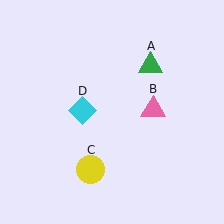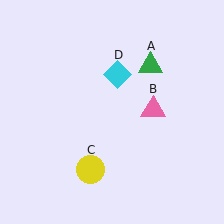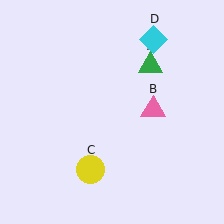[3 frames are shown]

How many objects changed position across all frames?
1 object changed position: cyan diamond (object D).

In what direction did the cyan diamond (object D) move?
The cyan diamond (object D) moved up and to the right.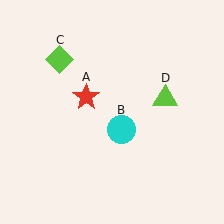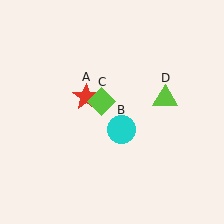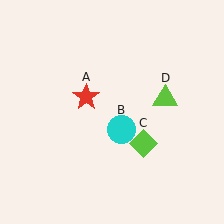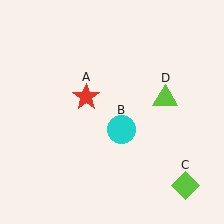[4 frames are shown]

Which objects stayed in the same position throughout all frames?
Red star (object A) and cyan circle (object B) and lime triangle (object D) remained stationary.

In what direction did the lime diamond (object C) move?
The lime diamond (object C) moved down and to the right.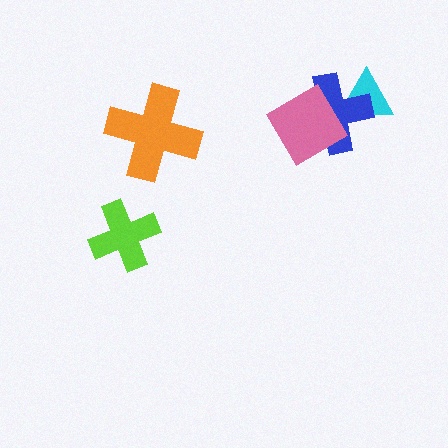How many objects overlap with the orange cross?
0 objects overlap with the orange cross.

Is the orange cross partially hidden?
No, no other shape covers it.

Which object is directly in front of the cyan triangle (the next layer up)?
The blue cross is directly in front of the cyan triangle.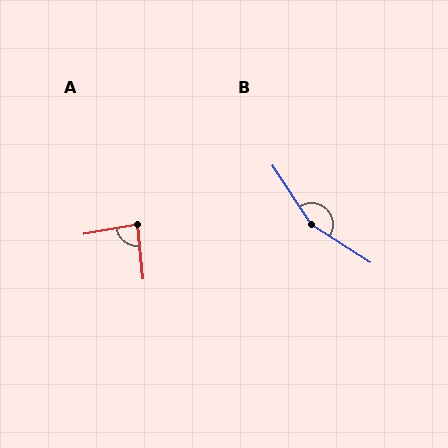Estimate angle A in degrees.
Approximately 85 degrees.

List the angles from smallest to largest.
A (85°), B (156°).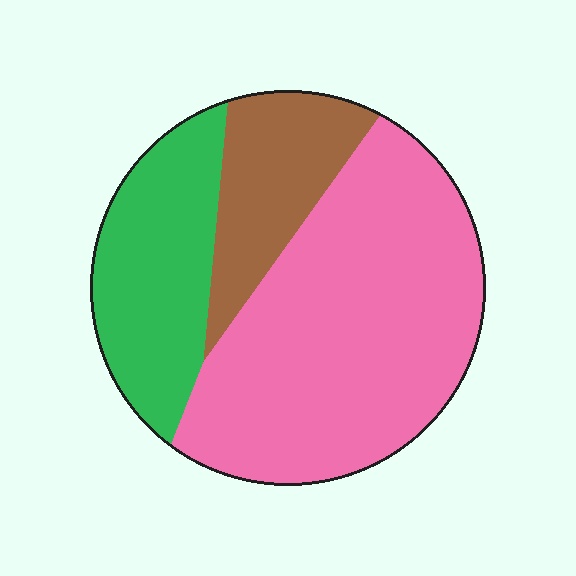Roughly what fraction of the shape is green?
Green takes up about one quarter (1/4) of the shape.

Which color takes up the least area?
Brown, at roughly 20%.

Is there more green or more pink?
Pink.